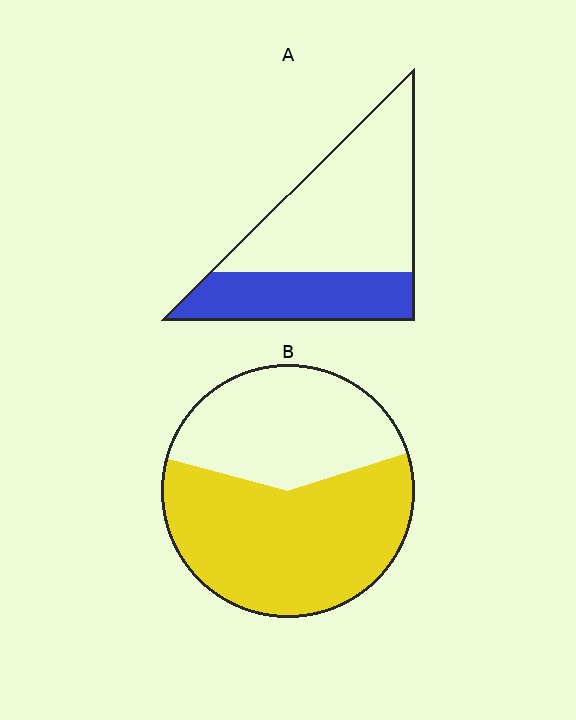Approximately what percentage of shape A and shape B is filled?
A is approximately 35% and B is approximately 60%.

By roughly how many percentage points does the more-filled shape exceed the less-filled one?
By roughly 25 percentage points (B over A).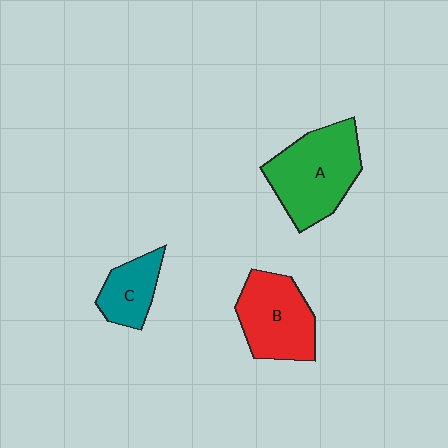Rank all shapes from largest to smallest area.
From largest to smallest: A (green), B (red), C (teal).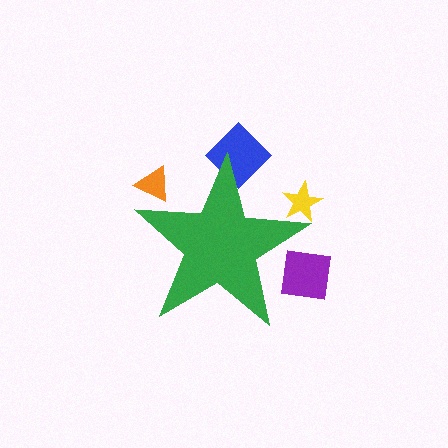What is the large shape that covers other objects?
A green star.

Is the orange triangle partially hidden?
Yes, the orange triangle is partially hidden behind the green star.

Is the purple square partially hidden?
Yes, the purple square is partially hidden behind the green star.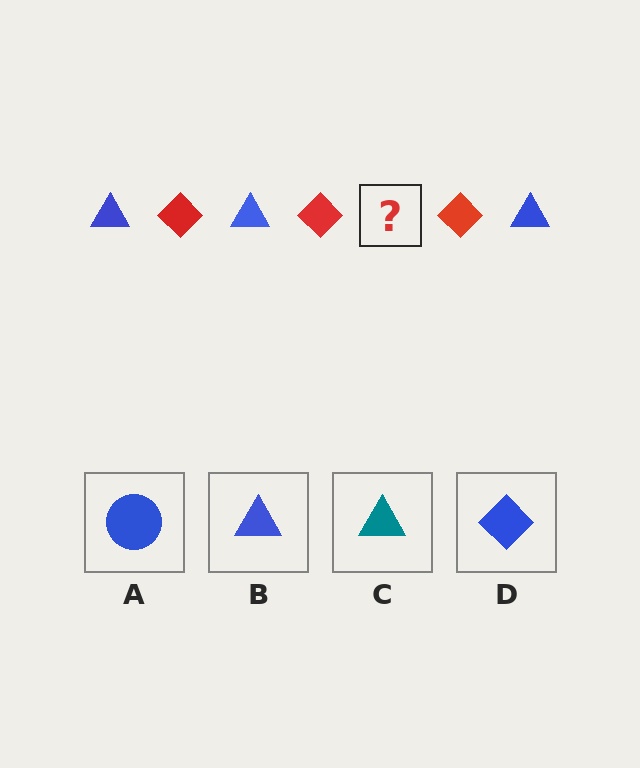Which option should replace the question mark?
Option B.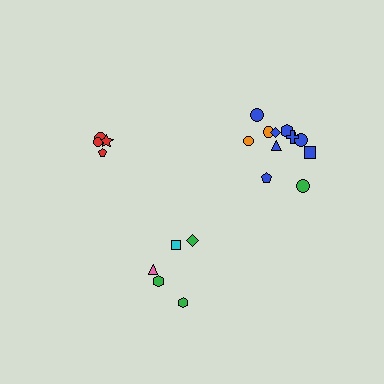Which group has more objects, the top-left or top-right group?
The top-right group.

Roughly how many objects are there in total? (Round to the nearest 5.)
Roughly 20 objects in total.